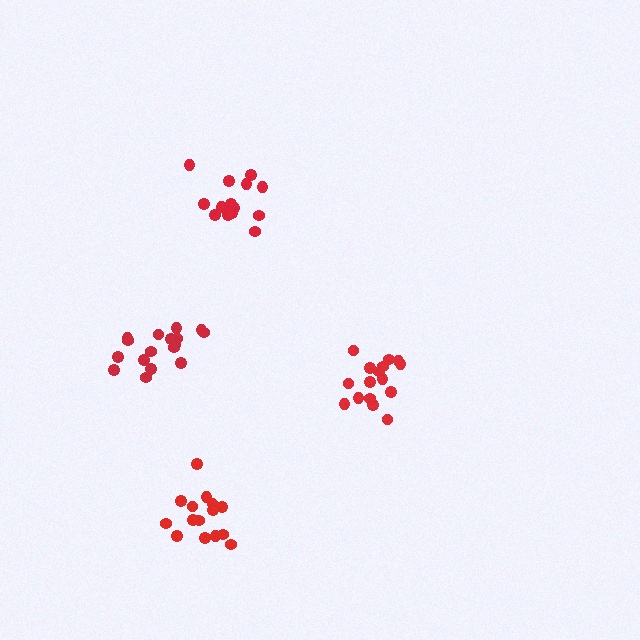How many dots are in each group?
Group 1: 16 dots, Group 2: 15 dots, Group 3: 17 dots, Group 4: 14 dots (62 total).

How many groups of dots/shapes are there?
There are 4 groups.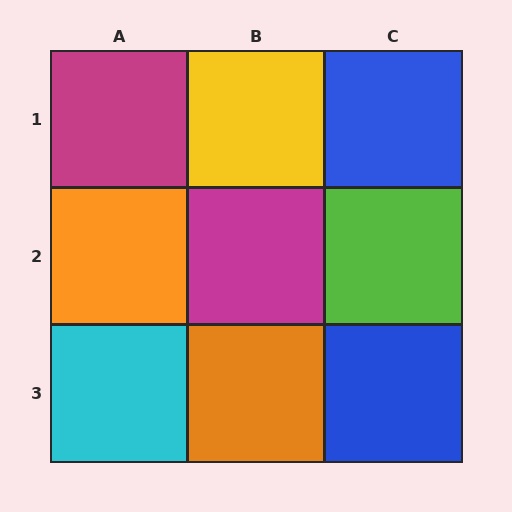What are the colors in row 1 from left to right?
Magenta, yellow, blue.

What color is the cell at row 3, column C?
Blue.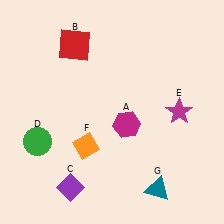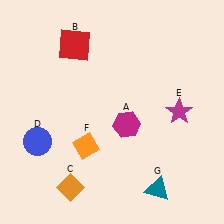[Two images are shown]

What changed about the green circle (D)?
In Image 1, D is green. In Image 2, it changed to blue.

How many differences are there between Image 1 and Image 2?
There are 2 differences between the two images.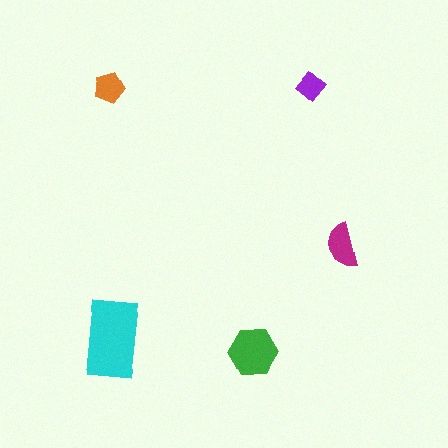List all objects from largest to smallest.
The cyan rectangle, the green hexagon, the magenta semicircle, the orange pentagon, the purple diamond.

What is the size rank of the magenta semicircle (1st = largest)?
3rd.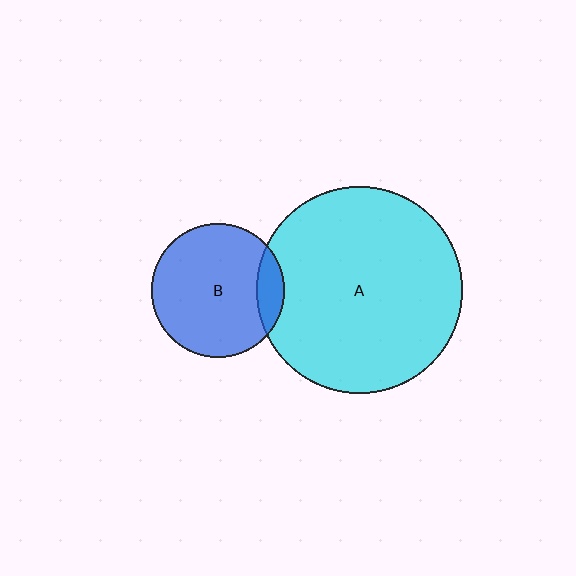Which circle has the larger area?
Circle A (cyan).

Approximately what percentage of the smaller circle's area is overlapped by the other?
Approximately 15%.